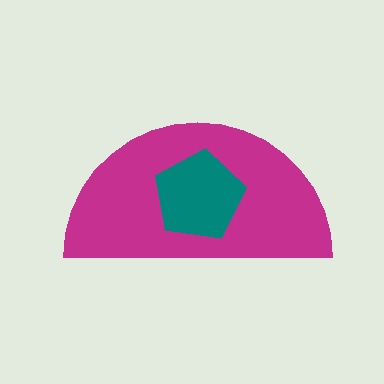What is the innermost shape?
The teal pentagon.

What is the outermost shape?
The magenta semicircle.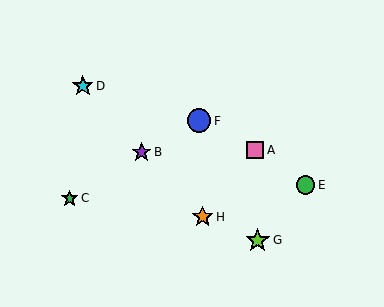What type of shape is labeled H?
Shape H is an orange star.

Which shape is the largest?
The lime star (labeled G) is the largest.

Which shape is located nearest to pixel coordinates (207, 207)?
The orange star (labeled H) at (203, 217) is nearest to that location.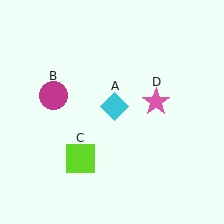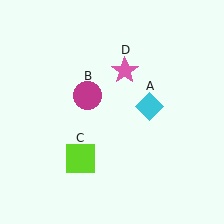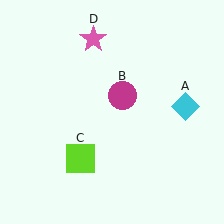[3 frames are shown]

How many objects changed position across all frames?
3 objects changed position: cyan diamond (object A), magenta circle (object B), pink star (object D).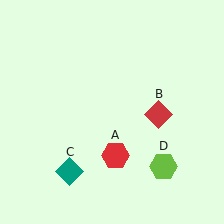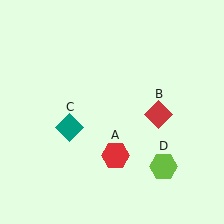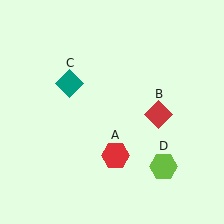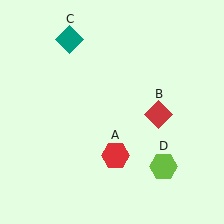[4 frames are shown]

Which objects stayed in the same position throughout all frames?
Red hexagon (object A) and red diamond (object B) and lime hexagon (object D) remained stationary.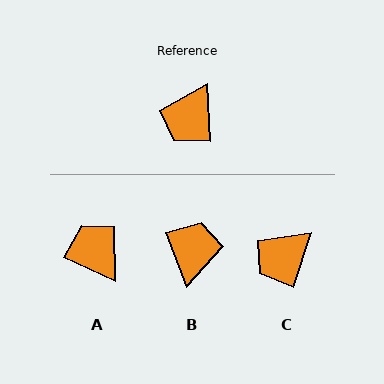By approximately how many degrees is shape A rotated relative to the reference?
Approximately 118 degrees clockwise.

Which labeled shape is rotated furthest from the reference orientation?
B, about 163 degrees away.